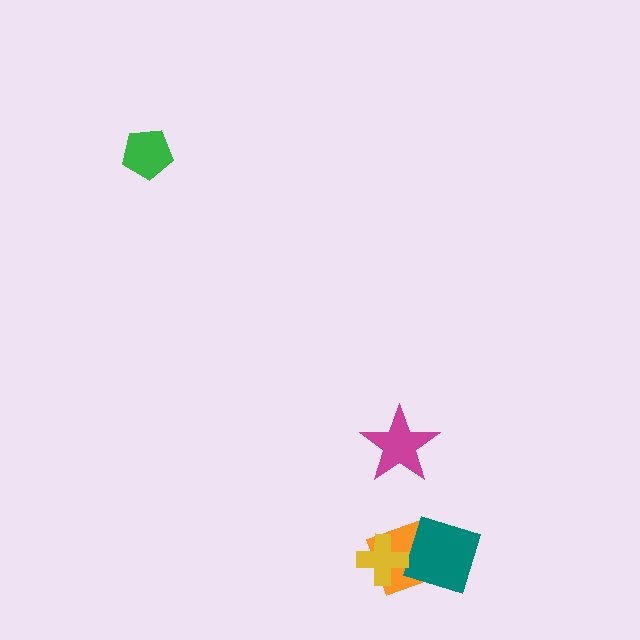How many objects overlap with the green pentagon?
0 objects overlap with the green pentagon.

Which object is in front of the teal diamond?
The yellow cross is in front of the teal diamond.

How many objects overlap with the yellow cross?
2 objects overlap with the yellow cross.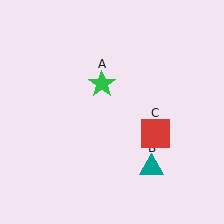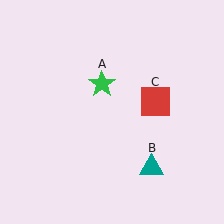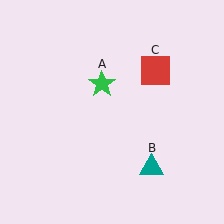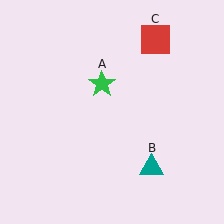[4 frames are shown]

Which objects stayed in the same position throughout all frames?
Green star (object A) and teal triangle (object B) remained stationary.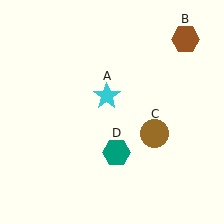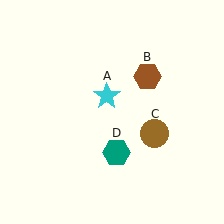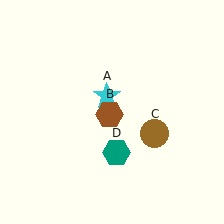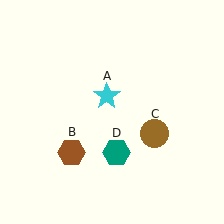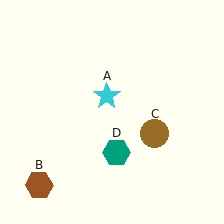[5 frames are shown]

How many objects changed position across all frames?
1 object changed position: brown hexagon (object B).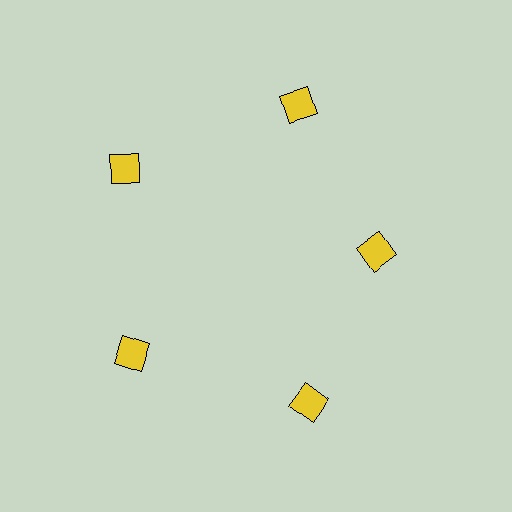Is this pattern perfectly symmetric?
No. The 5 yellow squares are arranged in a ring, but one element near the 3 o'clock position is pulled inward toward the center, breaking the 5-fold rotational symmetry.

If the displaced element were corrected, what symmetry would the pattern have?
It would have 5-fold rotational symmetry — the pattern would map onto itself every 72 degrees.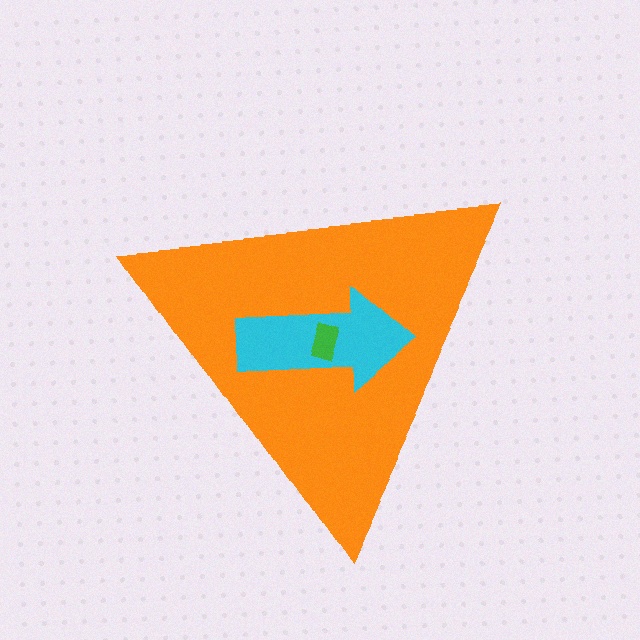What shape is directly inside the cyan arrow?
The green rectangle.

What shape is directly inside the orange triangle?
The cyan arrow.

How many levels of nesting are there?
3.